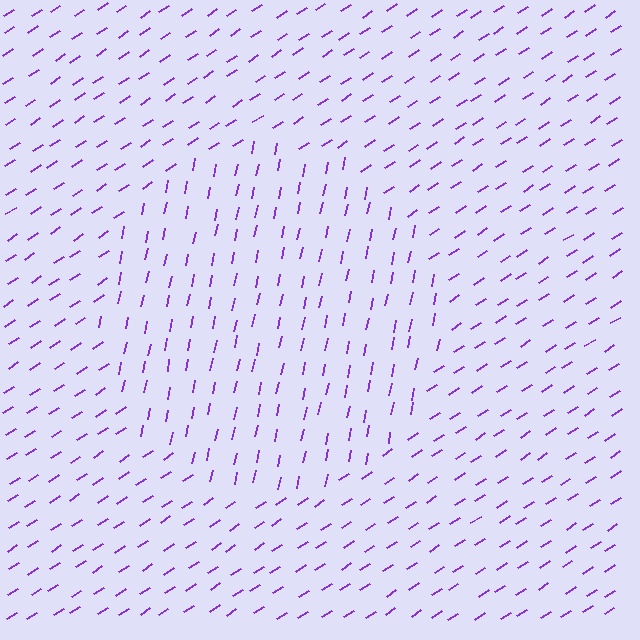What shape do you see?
I see a circle.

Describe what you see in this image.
The image is filled with small purple line segments. A circle region in the image has lines oriented differently from the surrounding lines, creating a visible texture boundary.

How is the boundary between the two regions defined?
The boundary is defined purely by a change in line orientation (approximately 45 degrees difference). All lines are the same color and thickness.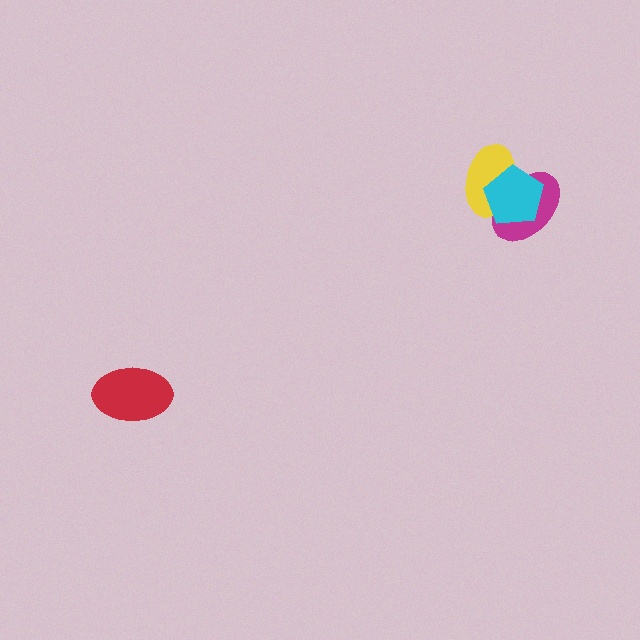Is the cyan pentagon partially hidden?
No, no other shape covers it.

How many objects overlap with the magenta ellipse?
2 objects overlap with the magenta ellipse.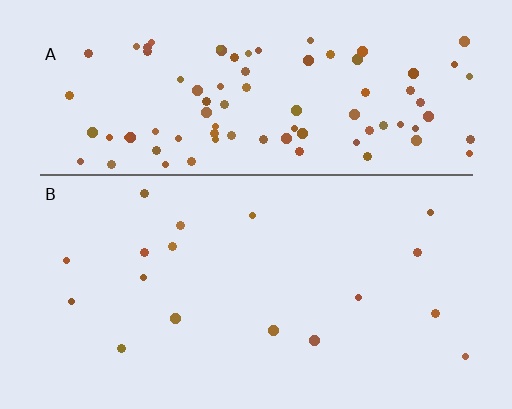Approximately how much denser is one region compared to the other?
Approximately 5.4× — region A over region B.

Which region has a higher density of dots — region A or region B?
A (the top).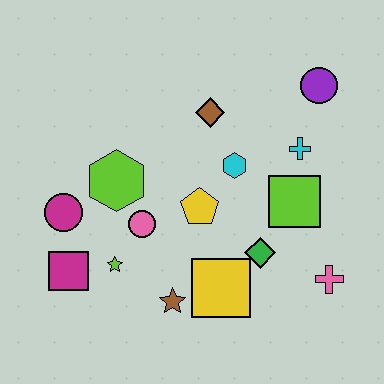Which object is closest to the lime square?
The cyan cross is closest to the lime square.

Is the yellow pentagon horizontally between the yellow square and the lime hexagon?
Yes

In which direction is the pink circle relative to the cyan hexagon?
The pink circle is to the left of the cyan hexagon.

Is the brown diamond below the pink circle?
No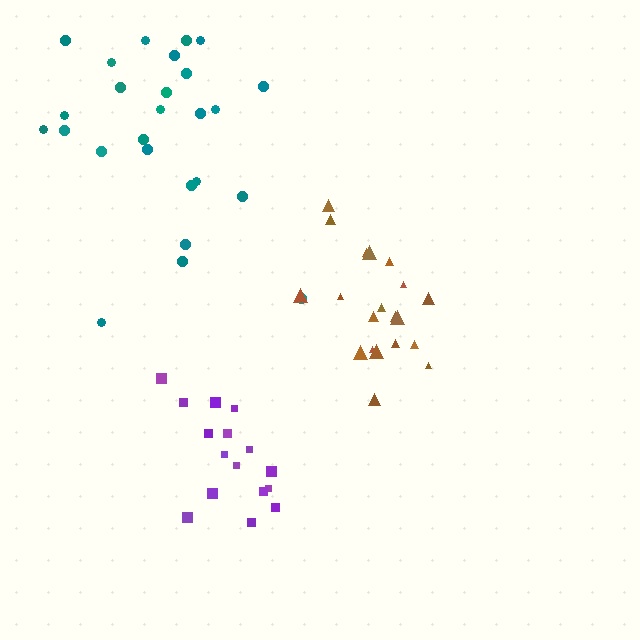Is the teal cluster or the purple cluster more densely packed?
Purple.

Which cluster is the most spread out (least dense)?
Teal.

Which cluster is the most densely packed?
Purple.